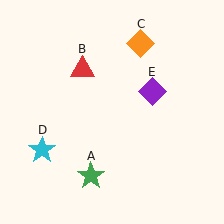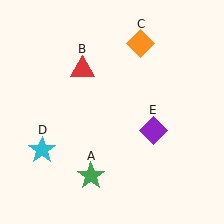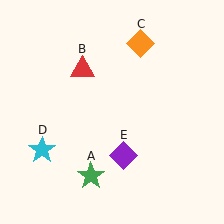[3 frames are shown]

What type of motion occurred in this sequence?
The purple diamond (object E) rotated clockwise around the center of the scene.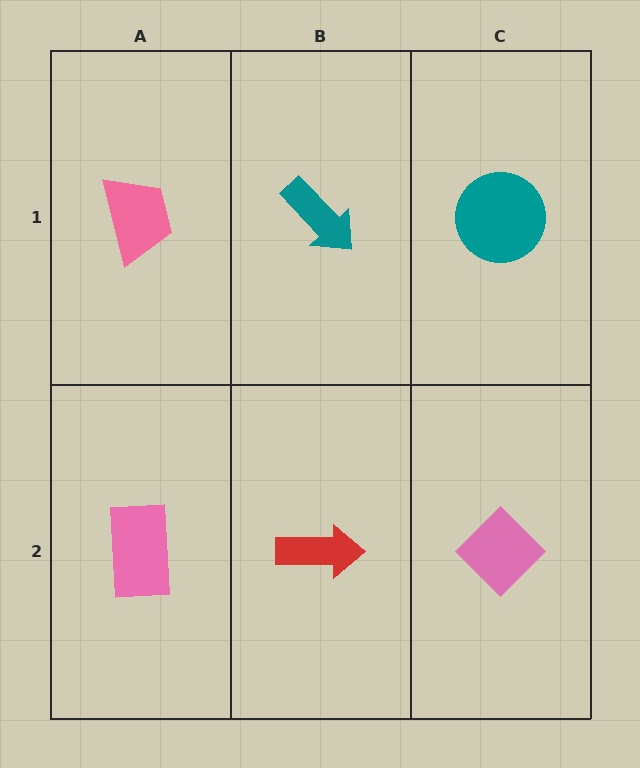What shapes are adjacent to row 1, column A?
A pink rectangle (row 2, column A), a teal arrow (row 1, column B).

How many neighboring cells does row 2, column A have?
2.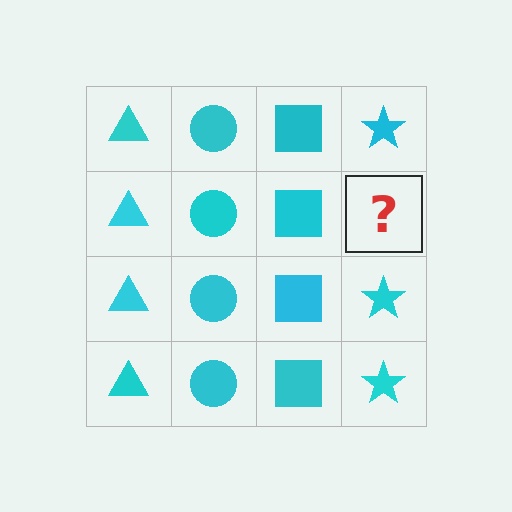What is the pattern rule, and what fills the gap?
The rule is that each column has a consistent shape. The gap should be filled with a cyan star.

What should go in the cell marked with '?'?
The missing cell should contain a cyan star.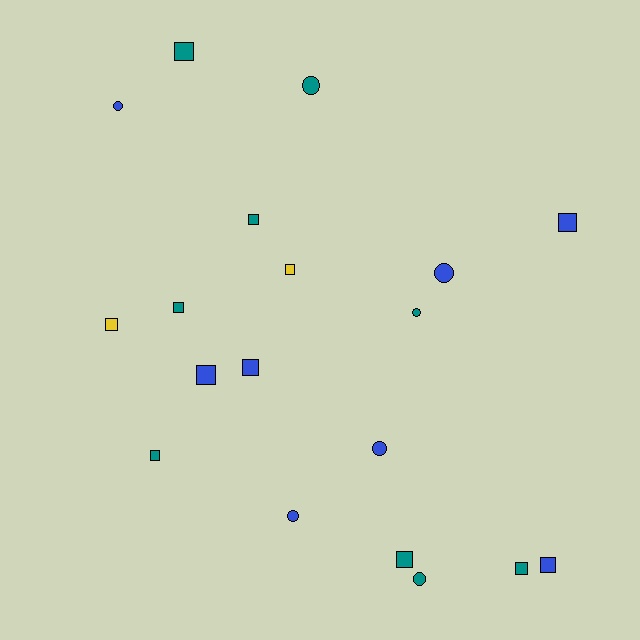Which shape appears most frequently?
Square, with 12 objects.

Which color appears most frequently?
Teal, with 9 objects.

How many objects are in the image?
There are 19 objects.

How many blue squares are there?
There are 4 blue squares.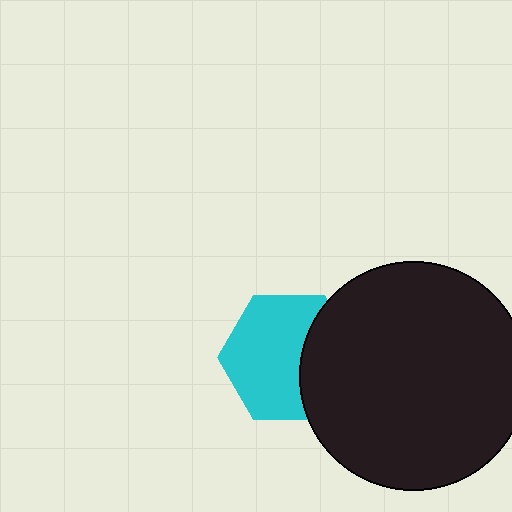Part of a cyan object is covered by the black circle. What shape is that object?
It is a hexagon.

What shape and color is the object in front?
The object in front is a black circle.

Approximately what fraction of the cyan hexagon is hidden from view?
Roughly 34% of the cyan hexagon is hidden behind the black circle.